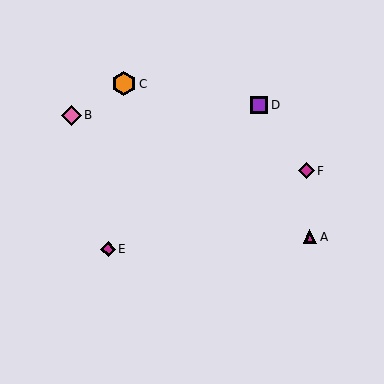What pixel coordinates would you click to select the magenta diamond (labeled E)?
Click at (108, 249) to select the magenta diamond E.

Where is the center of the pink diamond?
The center of the pink diamond is at (71, 115).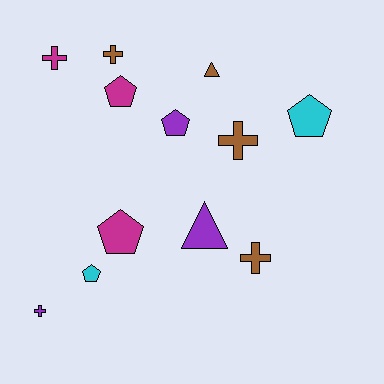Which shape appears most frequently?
Pentagon, with 5 objects.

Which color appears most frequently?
Brown, with 4 objects.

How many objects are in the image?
There are 12 objects.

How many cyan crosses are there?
There are no cyan crosses.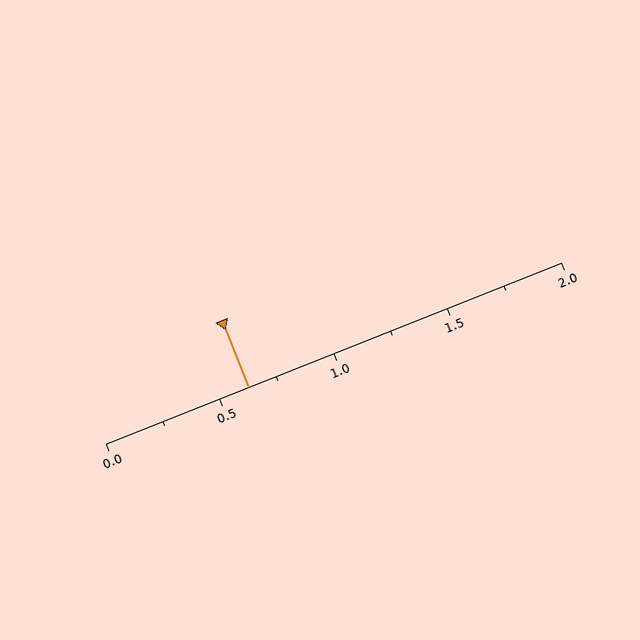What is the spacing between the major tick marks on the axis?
The major ticks are spaced 0.5 apart.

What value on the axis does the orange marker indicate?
The marker indicates approximately 0.62.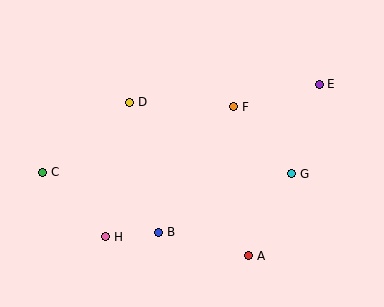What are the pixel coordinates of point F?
Point F is at (234, 107).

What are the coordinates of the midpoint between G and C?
The midpoint between G and C is at (167, 173).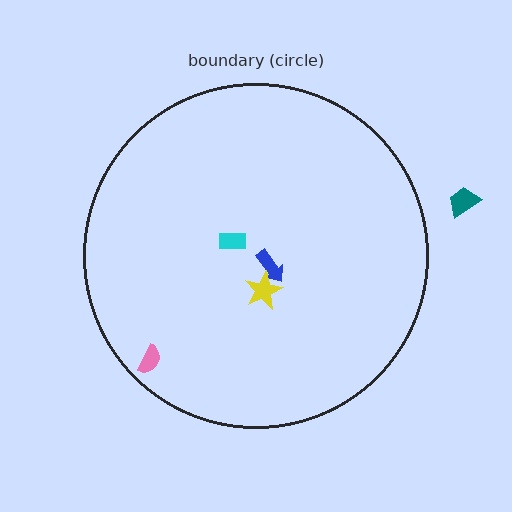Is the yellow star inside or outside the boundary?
Inside.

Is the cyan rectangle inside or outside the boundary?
Inside.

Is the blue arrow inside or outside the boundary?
Inside.